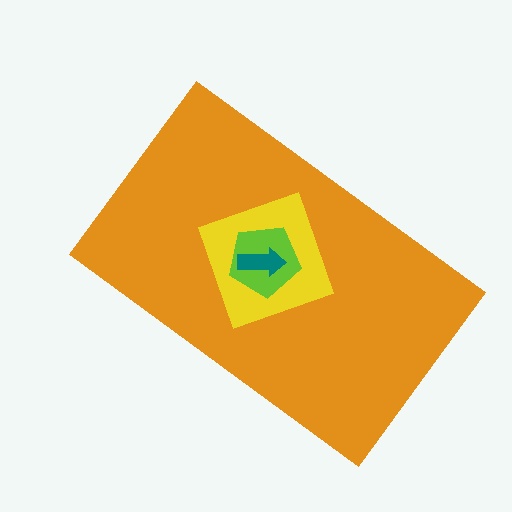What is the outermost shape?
The orange rectangle.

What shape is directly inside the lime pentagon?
The teal arrow.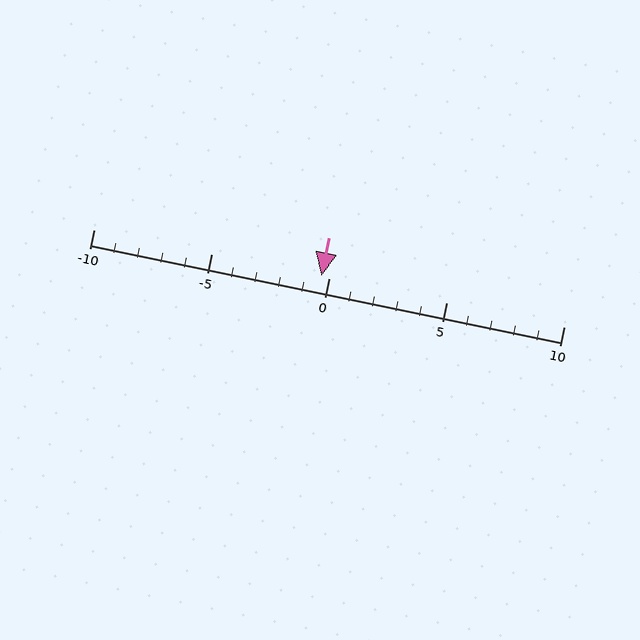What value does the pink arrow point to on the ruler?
The pink arrow points to approximately 0.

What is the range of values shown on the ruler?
The ruler shows values from -10 to 10.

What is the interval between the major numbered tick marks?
The major tick marks are spaced 5 units apart.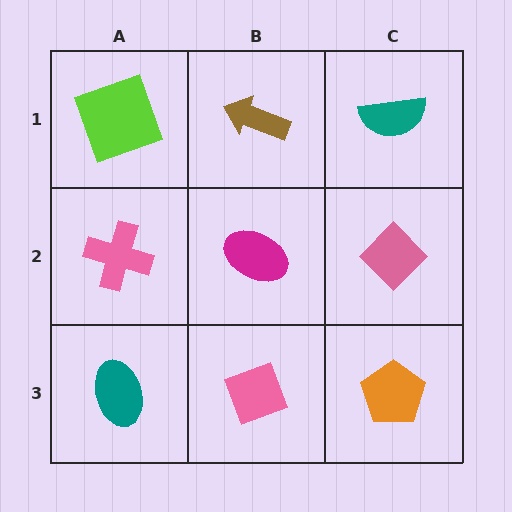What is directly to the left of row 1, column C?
A brown arrow.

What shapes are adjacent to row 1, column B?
A magenta ellipse (row 2, column B), a lime square (row 1, column A), a teal semicircle (row 1, column C).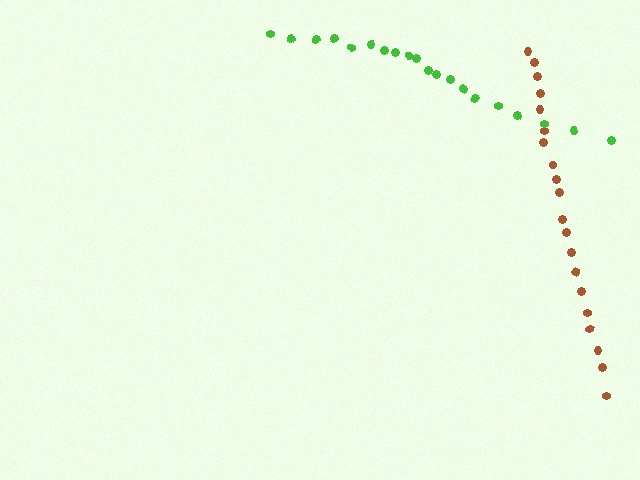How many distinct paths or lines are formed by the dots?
There are 2 distinct paths.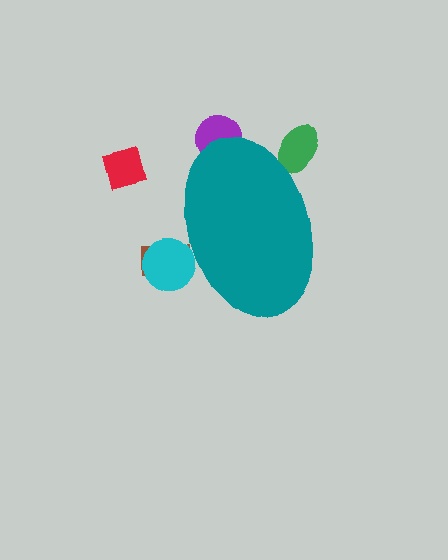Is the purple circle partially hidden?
Yes, the purple circle is partially hidden behind the teal ellipse.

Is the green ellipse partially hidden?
Yes, the green ellipse is partially hidden behind the teal ellipse.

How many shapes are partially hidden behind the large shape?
4 shapes are partially hidden.